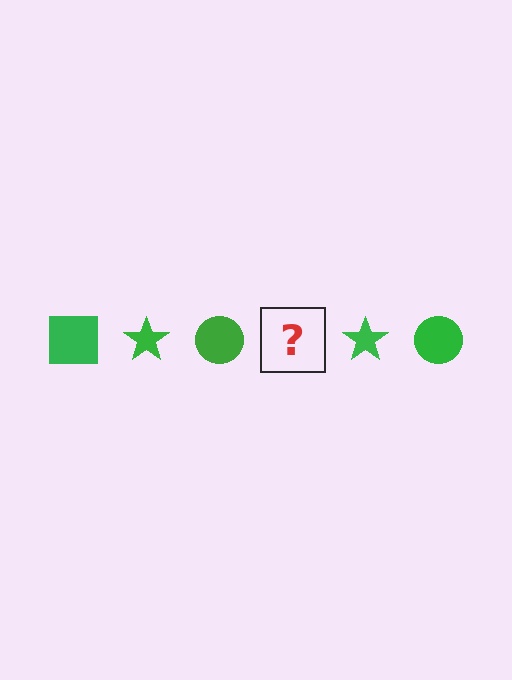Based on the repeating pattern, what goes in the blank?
The blank should be a green square.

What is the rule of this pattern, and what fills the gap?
The rule is that the pattern cycles through square, star, circle shapes in green. The gap should be filled with a green square.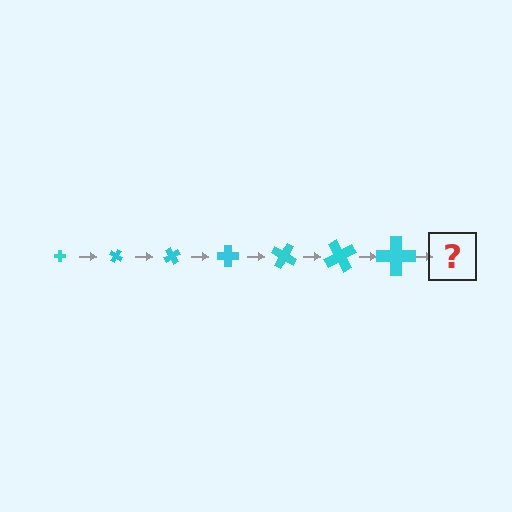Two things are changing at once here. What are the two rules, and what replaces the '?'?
The two rules are that the cross grows larger each step and it rotates 30 degrees each step. The '?' should be a cross, larger than the previous one and rotated 210 degrees from the start.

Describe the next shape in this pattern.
It should be a cross, larger than the previous one and rotated 210 degrees from the start.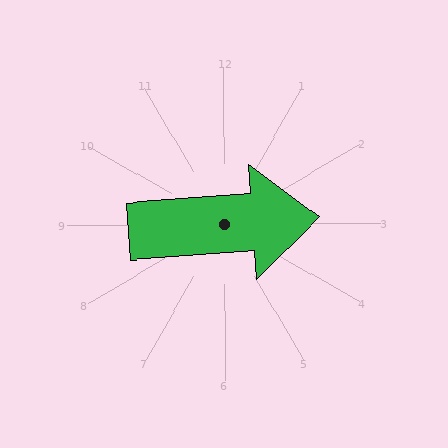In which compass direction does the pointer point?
East.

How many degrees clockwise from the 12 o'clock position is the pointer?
Approximately 86 degrees.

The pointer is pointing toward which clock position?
Roughly 3 o'clock.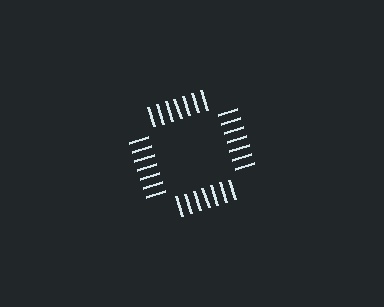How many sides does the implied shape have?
4 sides — the line-ends trace a square.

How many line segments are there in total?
28 — 7 along each of the 4 edges.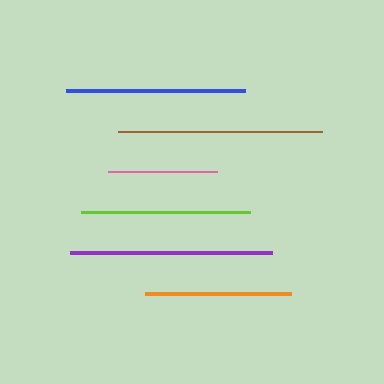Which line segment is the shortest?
The pink line is the shortest at approximately 109 pixels.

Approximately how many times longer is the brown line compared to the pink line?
The brown line is approximately 1.9 times the length of the pink line.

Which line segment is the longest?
The brown line is the longest at approximately 205 pixels.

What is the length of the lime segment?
The lime segment is approximately 169 pixels long.